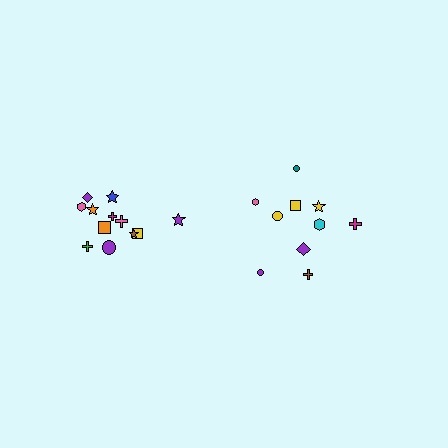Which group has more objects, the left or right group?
The left group.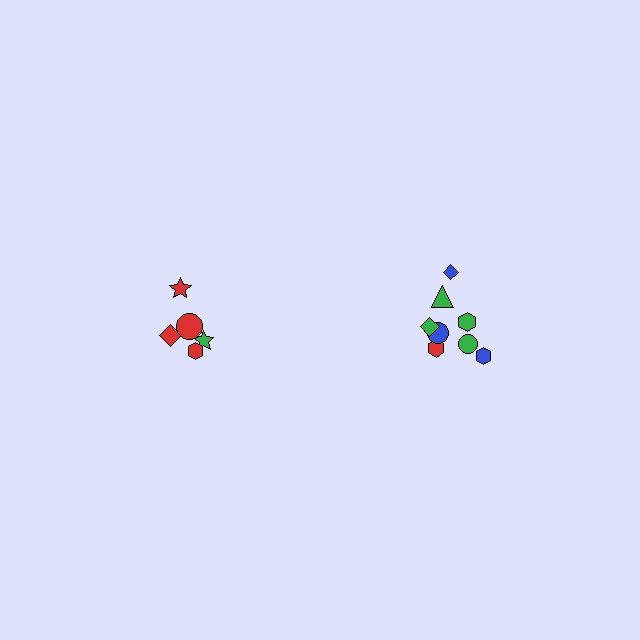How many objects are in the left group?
There are 6 objects.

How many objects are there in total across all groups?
There are 14 objects.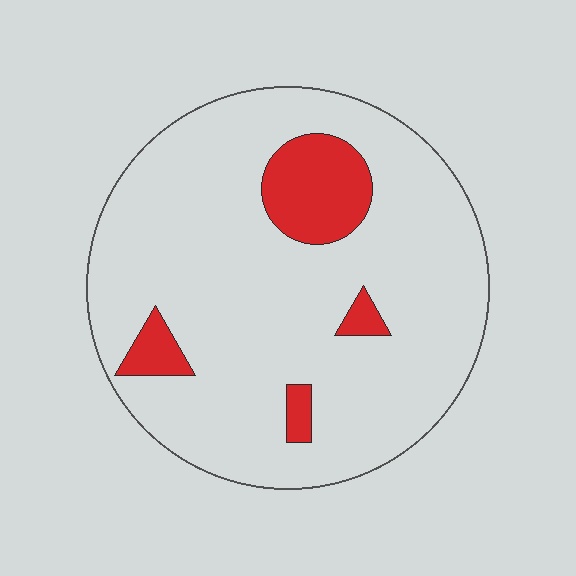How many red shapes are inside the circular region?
4.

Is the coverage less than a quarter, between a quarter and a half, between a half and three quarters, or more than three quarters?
Less than a quarter.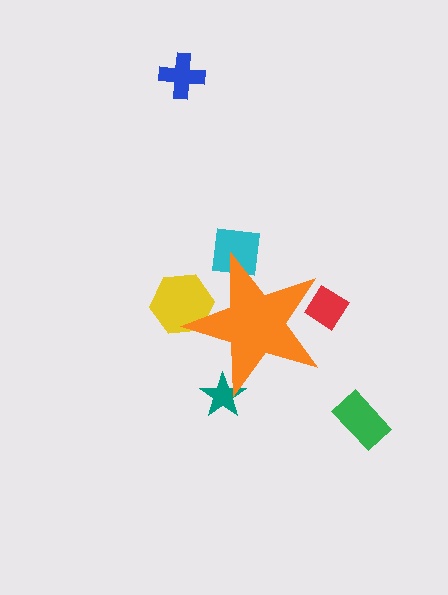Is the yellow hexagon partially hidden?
Yes, the yellow hexagon is partially hidden behind the orange star.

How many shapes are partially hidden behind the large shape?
4 shapes are partially hidden.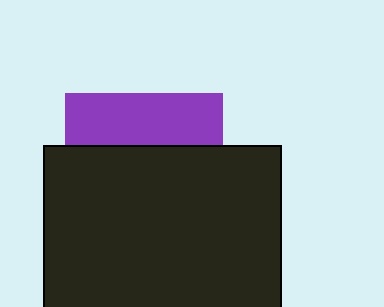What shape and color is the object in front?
The object in front is a black rectangle.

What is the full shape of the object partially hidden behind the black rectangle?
The partially hidden object is a purple square.